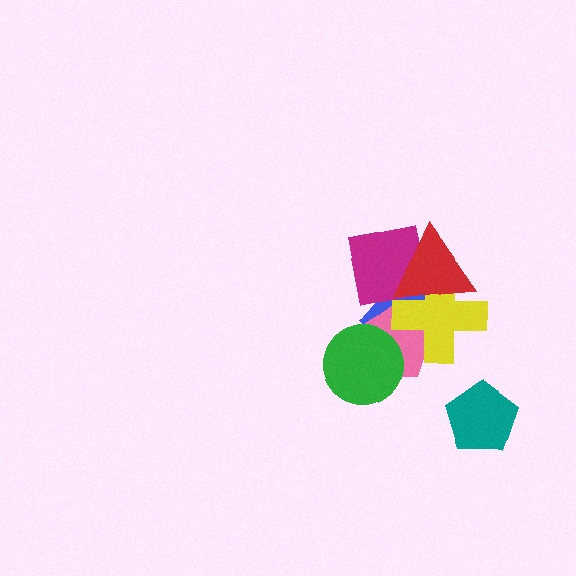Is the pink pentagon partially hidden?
Yes, it is partially covered by another shape.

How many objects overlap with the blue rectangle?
5 objects overlap with the blue rectangle.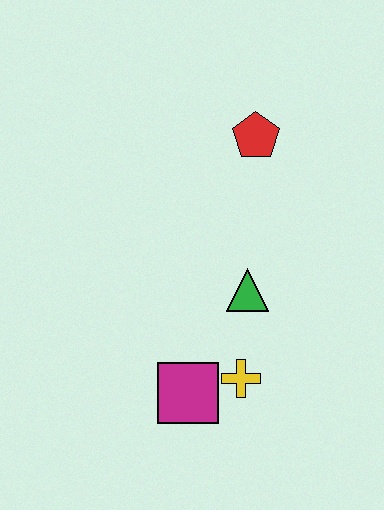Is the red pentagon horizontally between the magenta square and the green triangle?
No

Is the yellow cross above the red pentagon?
No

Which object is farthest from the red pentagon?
The magenta square is farthest from the red pentagon.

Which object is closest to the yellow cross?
The magenta square is closest to the yellow cross.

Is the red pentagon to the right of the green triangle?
Yes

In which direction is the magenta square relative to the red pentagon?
The magenta square is below the red pentagon.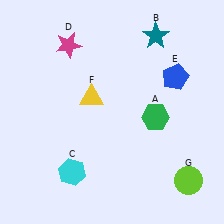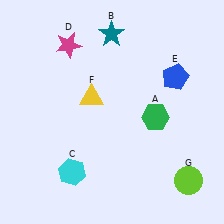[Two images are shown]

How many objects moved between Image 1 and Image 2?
1 object moved between the two images.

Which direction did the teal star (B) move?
The teal star (B) moved left.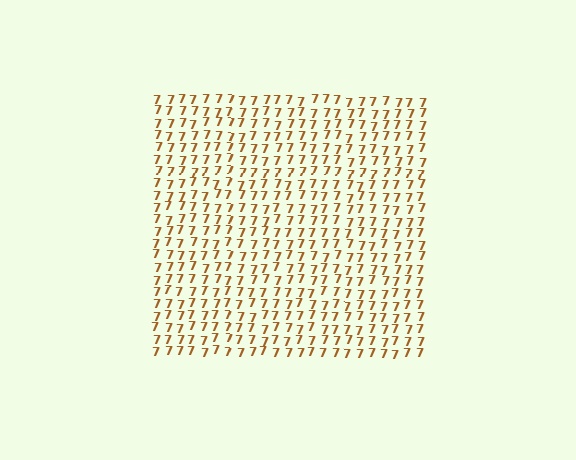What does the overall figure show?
The overall figure shows a square.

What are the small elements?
The small elements are digit 7's.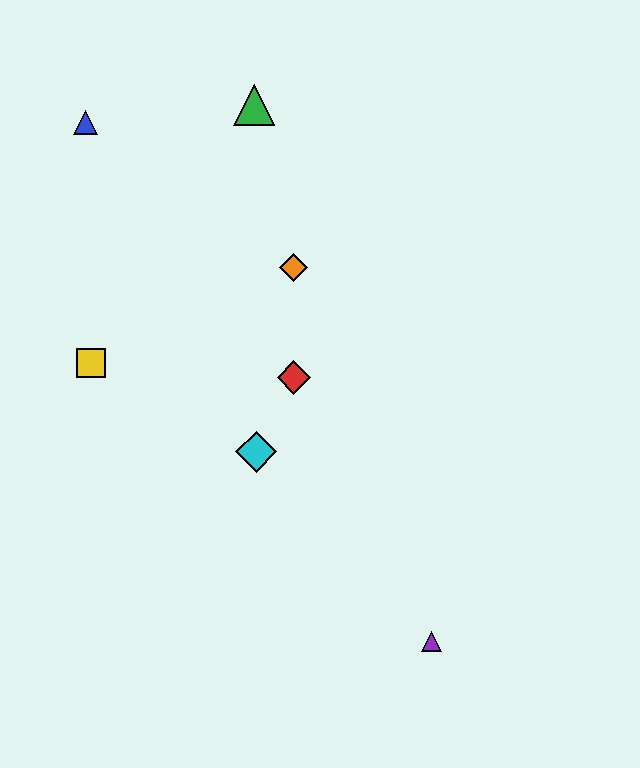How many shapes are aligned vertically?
2 shapes (the red diamond, the orange diamond) are aligned vertically.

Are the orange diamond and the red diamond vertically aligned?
Yes, both are at x≈294.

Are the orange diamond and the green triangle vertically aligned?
No, the orange diamond is at x≈294 and the green triangle is at x≈254.